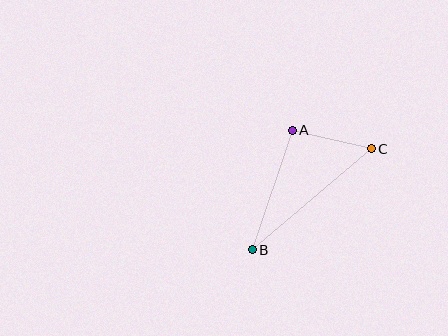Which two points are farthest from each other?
Points B and C are farthest from each other.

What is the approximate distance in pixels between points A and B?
The distance between A and B is approximately 126 pixels.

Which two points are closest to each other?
Points A and C are closest to each other.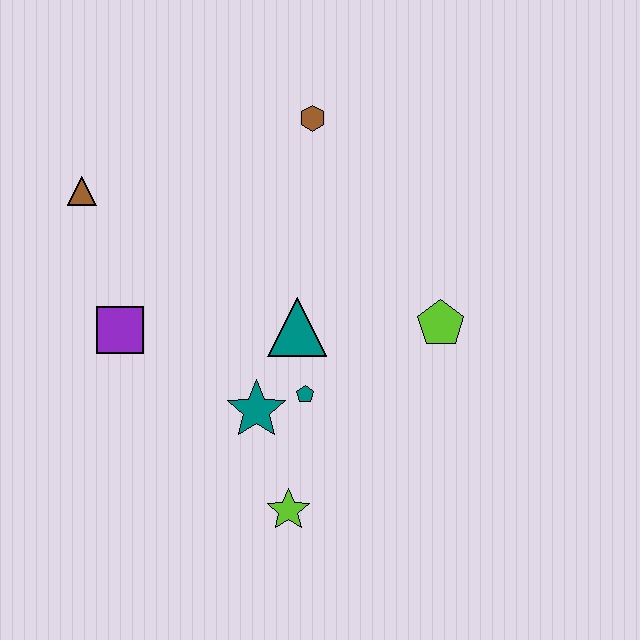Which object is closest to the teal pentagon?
The teal star is closest to the teal pentagon.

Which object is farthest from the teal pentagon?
The brown triangle is farthest from the teal pentagon.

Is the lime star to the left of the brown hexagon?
Yes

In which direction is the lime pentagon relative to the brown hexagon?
The lime pentagon is below the brown hexagon.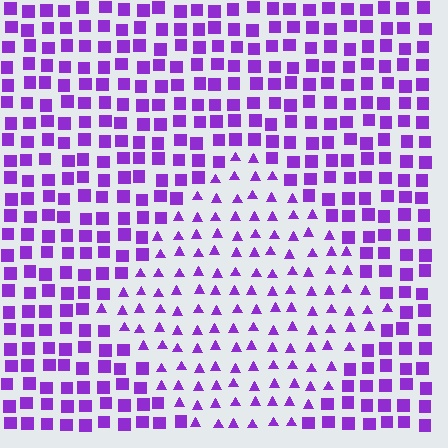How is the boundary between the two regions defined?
The boundary is defined by a change in element shape: triangles inside vs. squares outside. All elements share the same color and spacing.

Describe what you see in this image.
The image is filled with small purple elements arranged in a uniform grid. A diamond-shaped region contains triangles, while the surrounding area contains squares. The boundary is defined purely by the change in element shape.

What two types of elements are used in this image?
The image uses triangles inside the diamond region and squares outside it.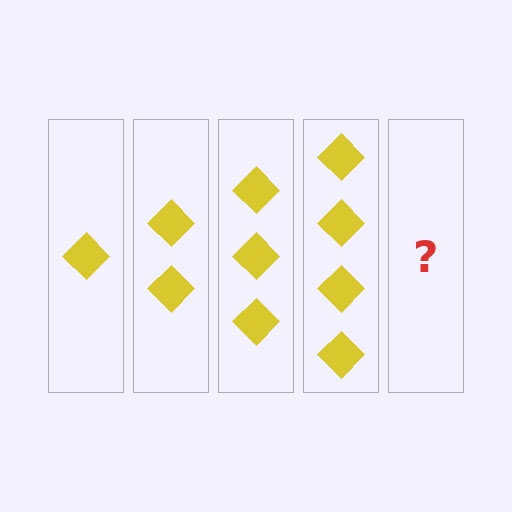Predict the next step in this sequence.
The next step is 5 diamonds.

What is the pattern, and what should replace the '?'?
The pattern is that each step adds one more diamond. The '?' should be 5 diamonds.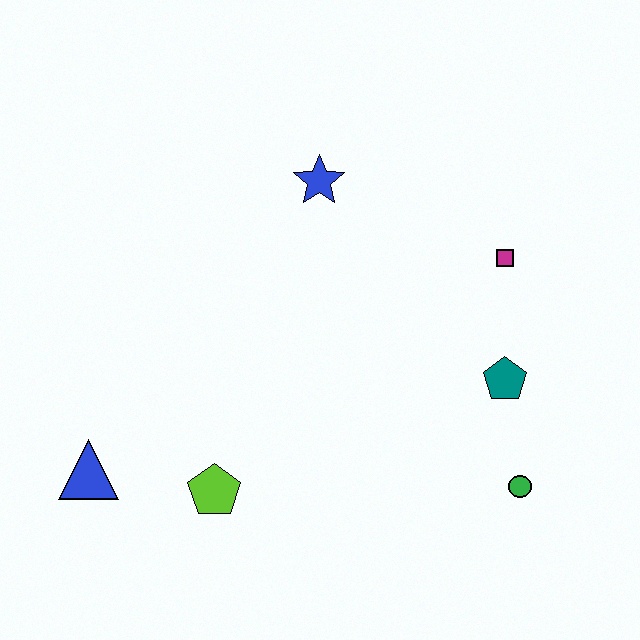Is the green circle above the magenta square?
No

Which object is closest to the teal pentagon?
The green circle is closest to the teal pentagon.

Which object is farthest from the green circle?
The blue triangle is farthest from the green circle.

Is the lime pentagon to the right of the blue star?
No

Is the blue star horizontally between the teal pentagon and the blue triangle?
Yes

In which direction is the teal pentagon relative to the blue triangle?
The teal pentagon is to the right of the blue triangle.